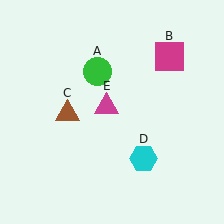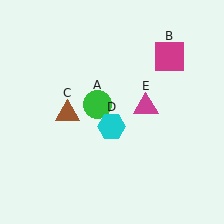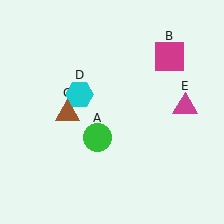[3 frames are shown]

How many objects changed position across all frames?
3 objects changed position: green circle (object A), cyan hexagon (object D), magenta triangle (object E).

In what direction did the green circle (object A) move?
The green circle (object A) moved down.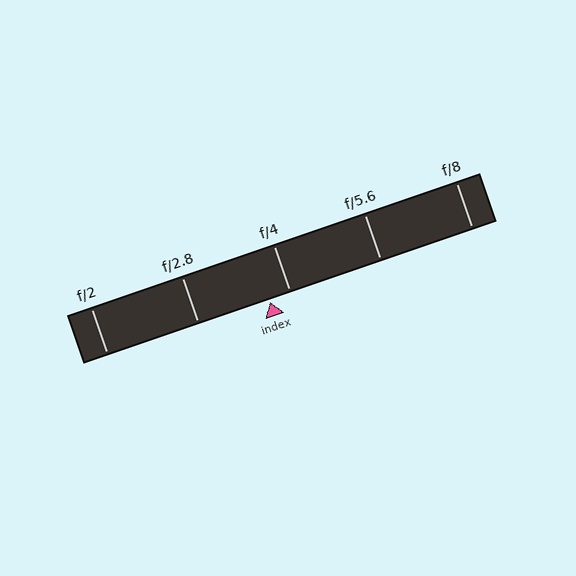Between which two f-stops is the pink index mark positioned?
The index mark is between f/2.8 and f/4.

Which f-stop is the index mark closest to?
The index mark is closest to f/4.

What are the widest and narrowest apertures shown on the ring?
The widest aperture shown is f/2 and the narrowest is f/8.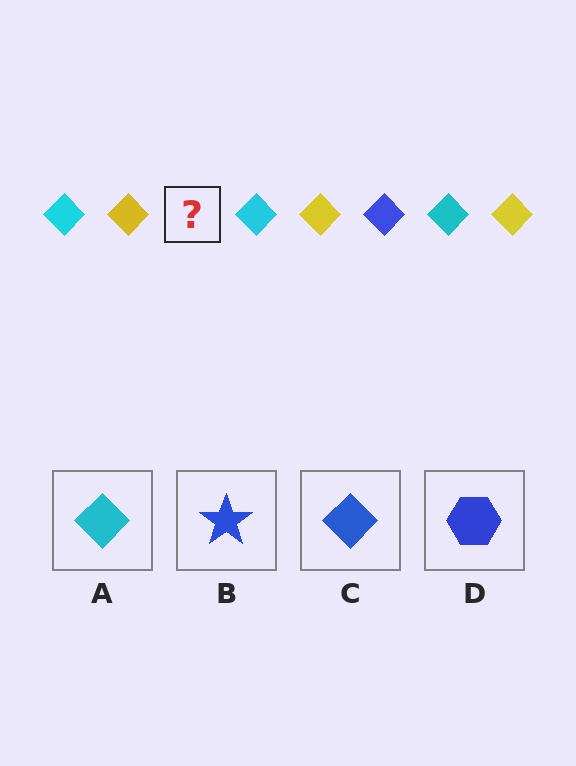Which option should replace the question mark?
Option C.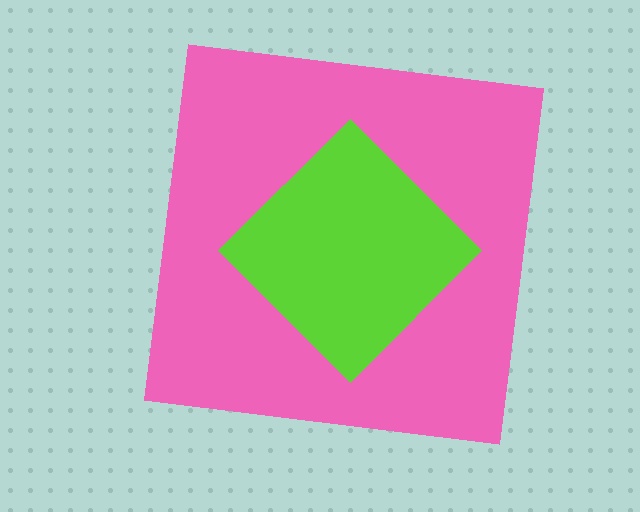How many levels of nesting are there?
2.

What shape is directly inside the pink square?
The lime diamond.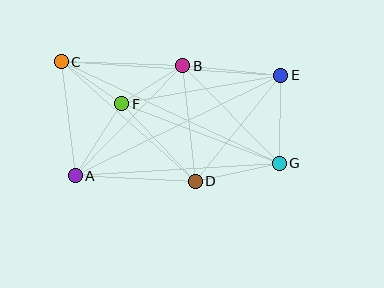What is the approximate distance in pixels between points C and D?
The distance between C and D is approximately 179 pixels.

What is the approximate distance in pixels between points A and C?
The distance between A and C is approximately 115 pixels.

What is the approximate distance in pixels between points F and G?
The distance between F and G is approximately 168 pixels.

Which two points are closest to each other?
Points B and F are closest to each other.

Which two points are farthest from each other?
Points C and G are farthest from each other.